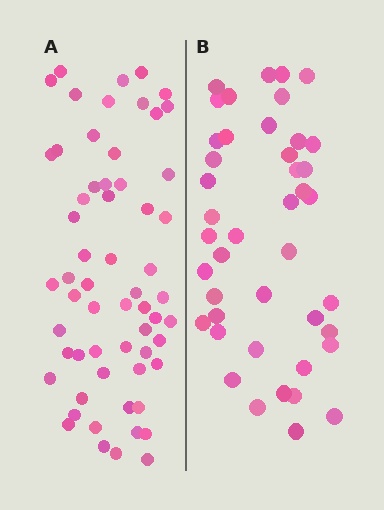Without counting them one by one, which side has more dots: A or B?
Region A (the left region) has more dots.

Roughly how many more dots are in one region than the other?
Region A has approximately 15 more dots than region B.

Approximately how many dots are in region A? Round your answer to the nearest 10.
About 60 dots.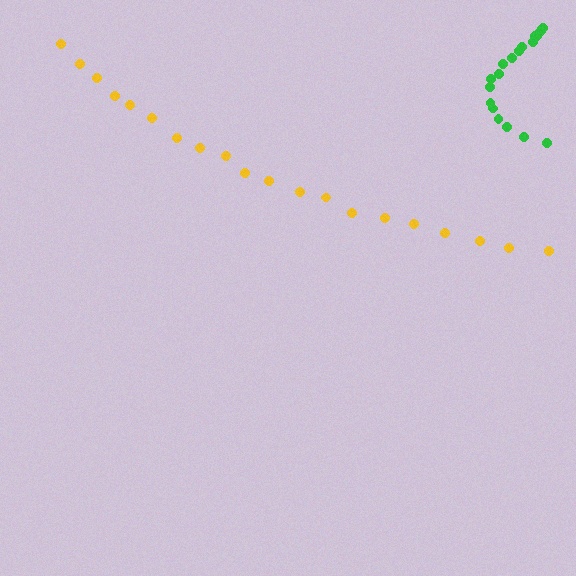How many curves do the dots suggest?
There are 2 distinct paths.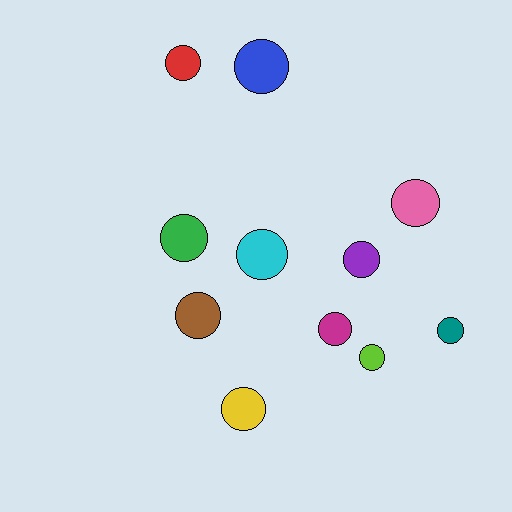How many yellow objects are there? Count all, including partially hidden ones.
There is 1 yellow object.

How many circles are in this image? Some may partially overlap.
There are 11 circles.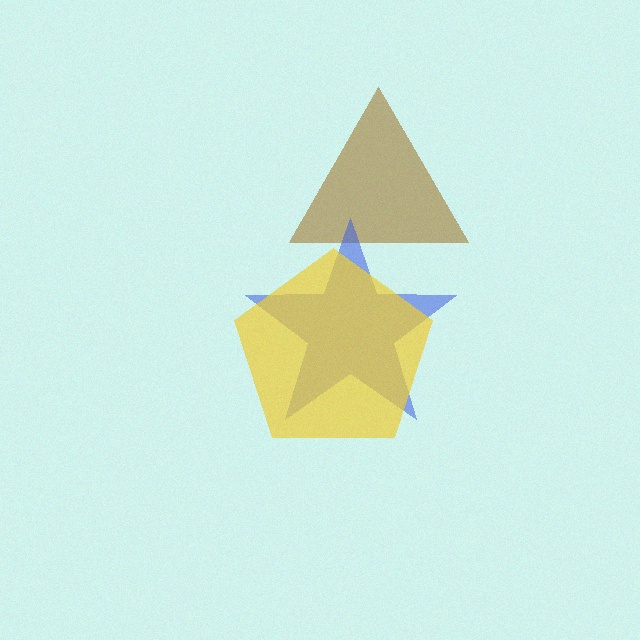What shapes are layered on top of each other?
The layered shapes are: a brown triangle, a blue star, a yellow pentagon.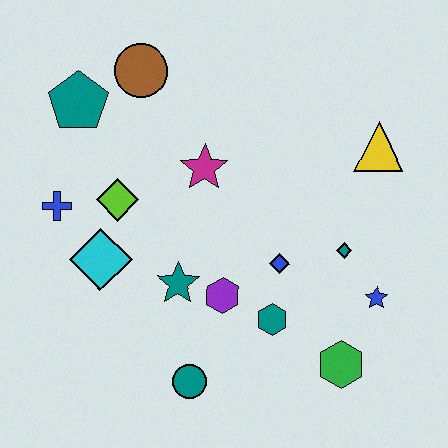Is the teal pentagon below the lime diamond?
No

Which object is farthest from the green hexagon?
The teal pentagon is farthest from the green hexagon.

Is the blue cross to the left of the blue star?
Yes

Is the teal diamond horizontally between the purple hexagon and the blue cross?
No